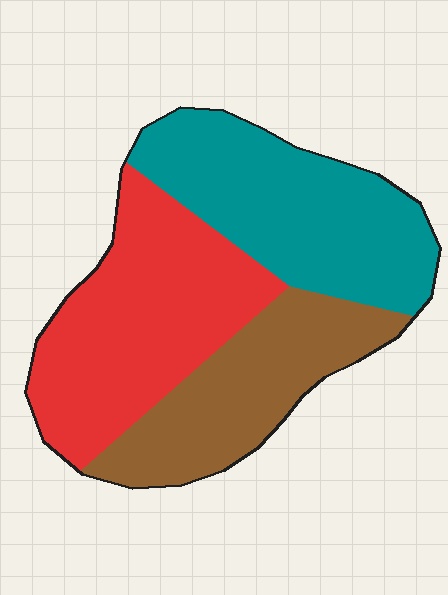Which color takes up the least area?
Brown, at roughly 25%.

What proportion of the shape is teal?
Teal covers roughly 35% of the shape.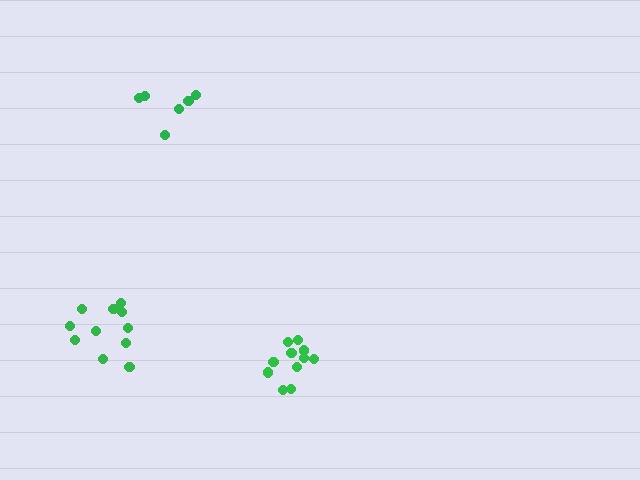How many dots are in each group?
Group 1: 6 dots, Group 2: 11 dots, Group 3: 11 dots (28 total).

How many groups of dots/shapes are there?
There are 3 groups.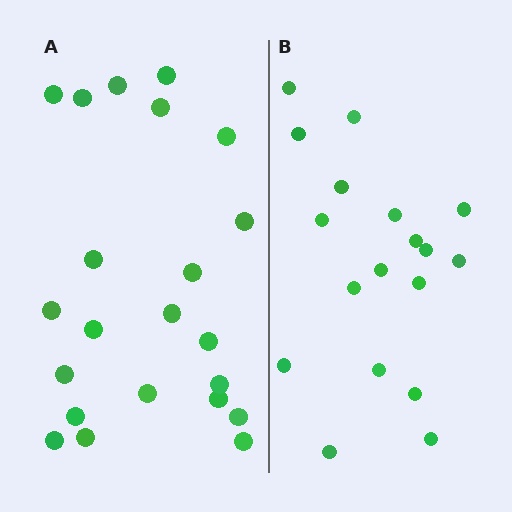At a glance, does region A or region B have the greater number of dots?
Region A (the left region) has more dots.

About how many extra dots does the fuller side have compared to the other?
Region A has about 4 more dots than region B.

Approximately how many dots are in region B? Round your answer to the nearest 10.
About 20 dots. (The exact count is 18, which rounds to 20.)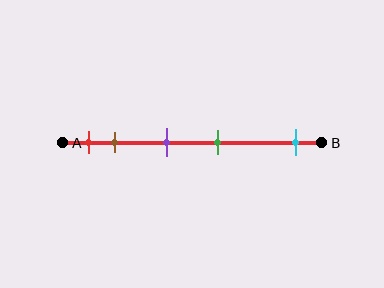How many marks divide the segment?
There are 5 marks dividing the segment.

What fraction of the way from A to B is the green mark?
The green mark is approximately 60% (0.6) of the way from A to B.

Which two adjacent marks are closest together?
The red and brown marks are the closest adjacent pair.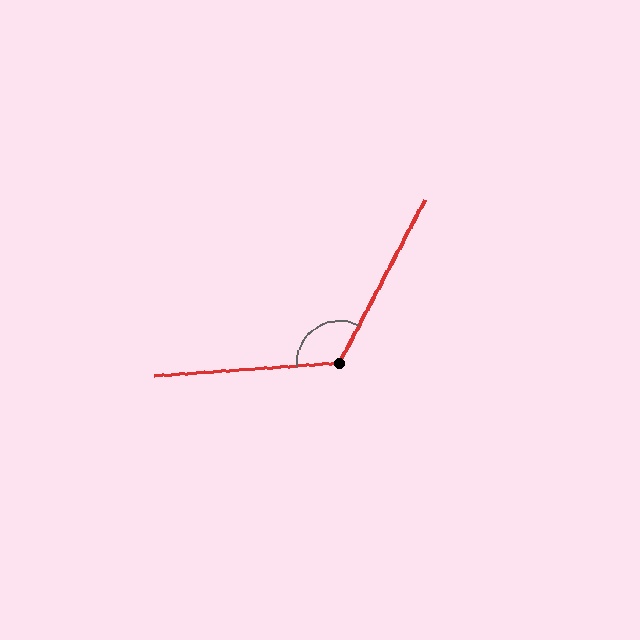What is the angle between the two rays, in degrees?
Approximately 122 degrees.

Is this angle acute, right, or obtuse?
It is obtuse.